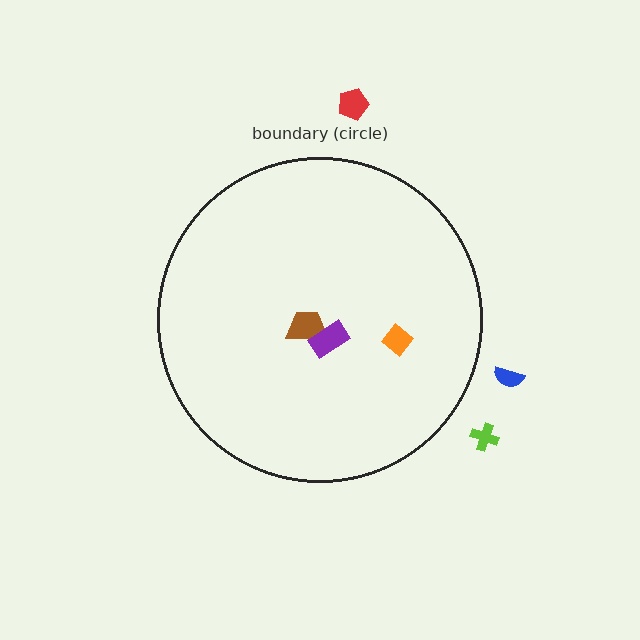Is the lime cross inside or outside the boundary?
Outside.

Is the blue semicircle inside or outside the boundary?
Outside.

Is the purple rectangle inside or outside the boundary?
Inside.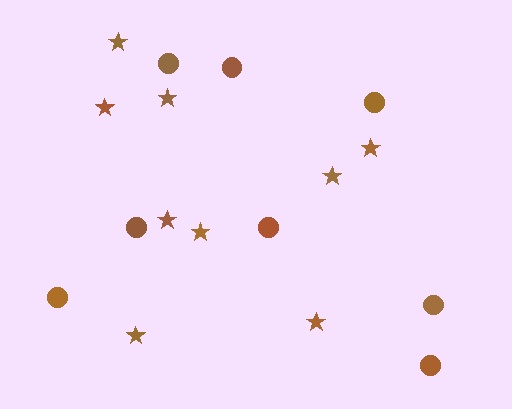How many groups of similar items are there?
There are 2 groups: one group of stars (9) and one group of circles (8).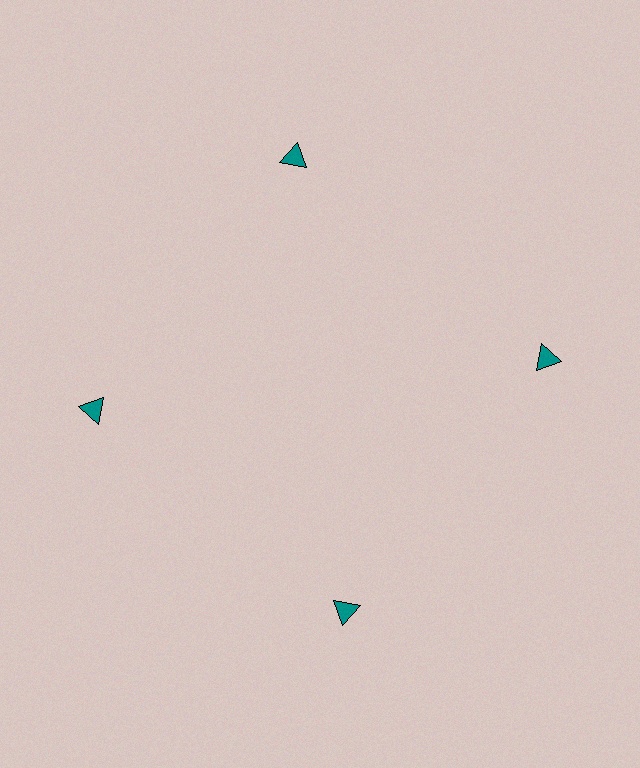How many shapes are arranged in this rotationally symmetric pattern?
There are 4 shapes, arranged in 4 groups of 1.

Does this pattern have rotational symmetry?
Yes, this pattern has 4-fold rotational symmetry. It looks the same after rotating 90 degrees around the center.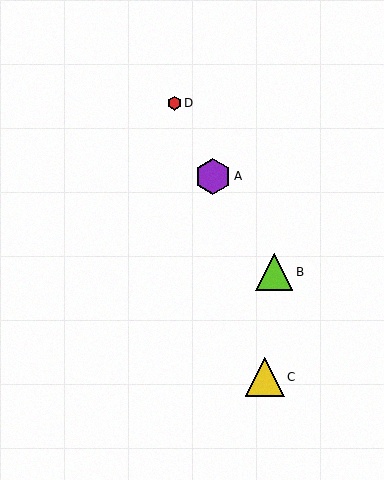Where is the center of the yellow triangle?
The center of the yellow triangle is at (265, 377).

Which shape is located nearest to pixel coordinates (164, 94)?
The red hexagon (labeled D) at (174, 103) is nearest to that location.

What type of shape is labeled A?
Shape A is a purple hexagon.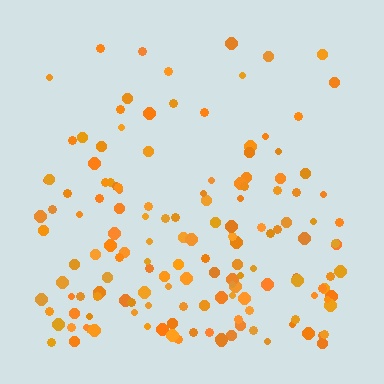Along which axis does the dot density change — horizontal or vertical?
Vertical.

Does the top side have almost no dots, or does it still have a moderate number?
Still a moderate number, just noticeably fewer than the bottom.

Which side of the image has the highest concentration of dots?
The bottom.